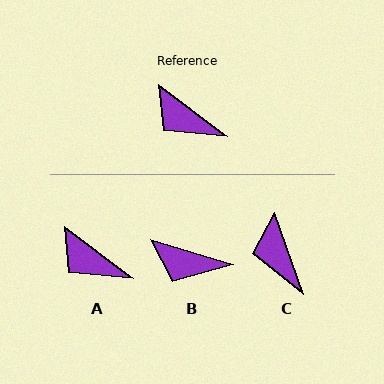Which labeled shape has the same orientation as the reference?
A.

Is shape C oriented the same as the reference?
No, it is off by about 34 degrees.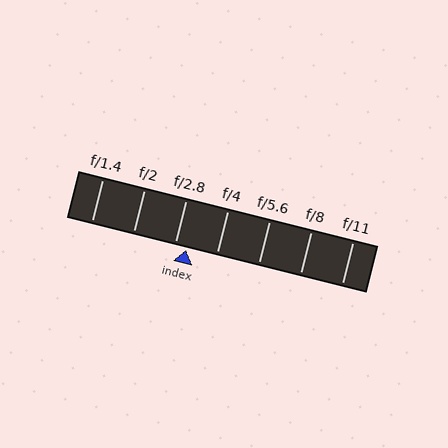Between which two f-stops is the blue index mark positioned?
The index mark is between f/2.8 and f/4.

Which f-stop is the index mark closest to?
The index mark is closest to f/2.8.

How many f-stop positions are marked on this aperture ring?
There are 7 f-stop positions marked.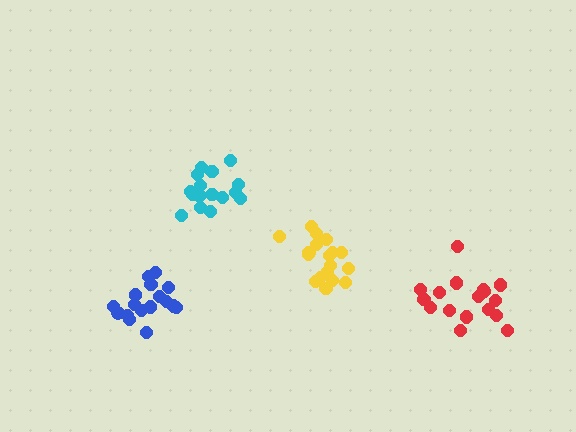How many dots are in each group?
Group 1: 17 dots, Group 2: 18 dots, Group 3: 17 dots, Group 4: 17 dots (69 total).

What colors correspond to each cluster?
The clusters are colored: blue, yellow, red, cyan.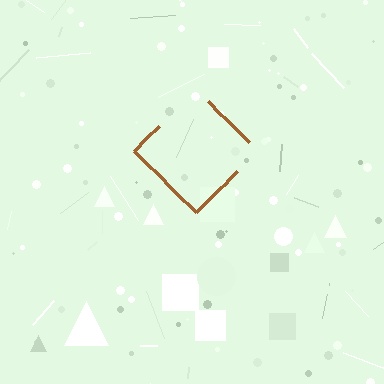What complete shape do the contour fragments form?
The contour fragments form a diamond.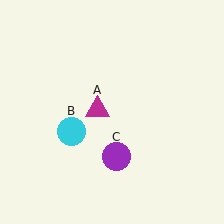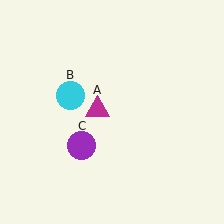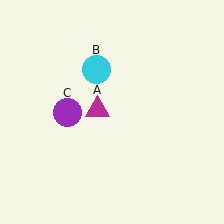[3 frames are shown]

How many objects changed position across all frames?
2 objects changed position: cyan circle (object B), purple circle (object C).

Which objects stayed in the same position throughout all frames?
Magenta triangle (object A) remained stationary.